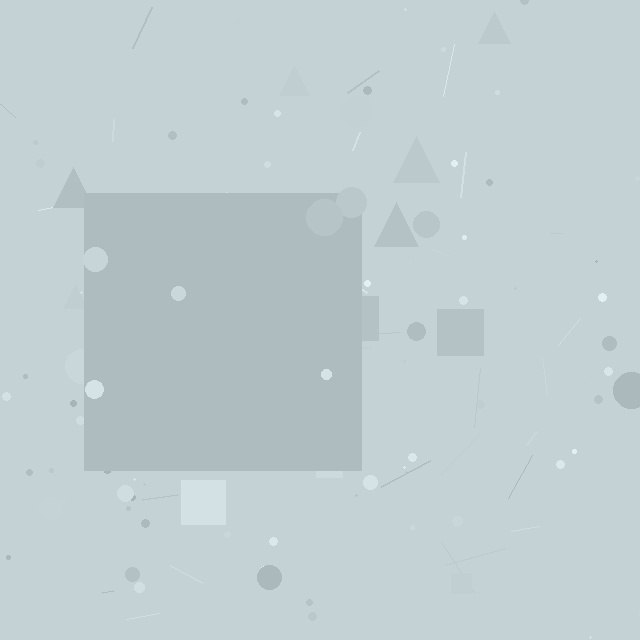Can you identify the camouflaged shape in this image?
The camouflaged shape is a square.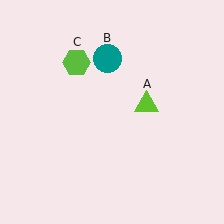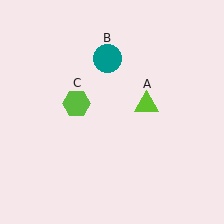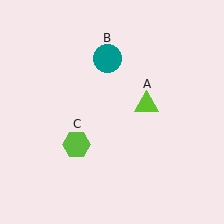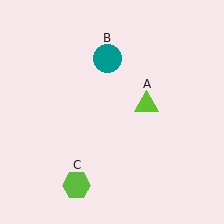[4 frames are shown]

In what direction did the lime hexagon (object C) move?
The lime hexagon (object C) moved down.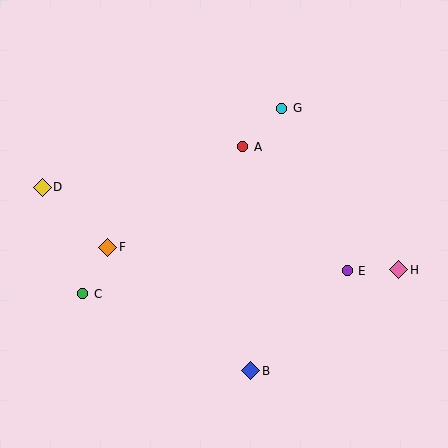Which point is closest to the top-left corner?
Point D is closest to the top-left corner.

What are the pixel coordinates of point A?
Point A is at (243, 147).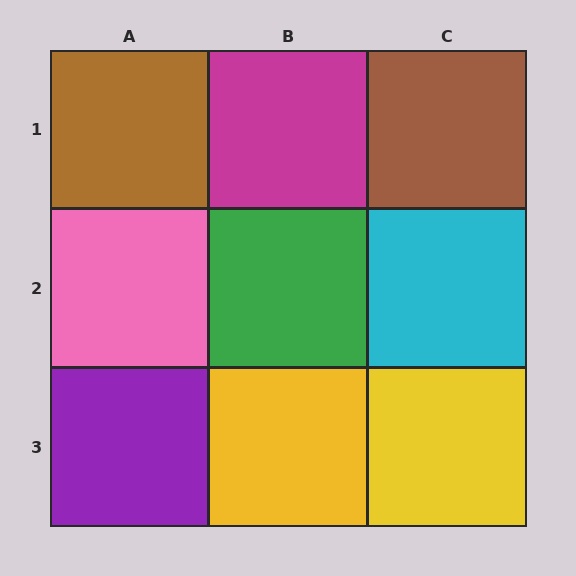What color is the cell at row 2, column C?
Cyan.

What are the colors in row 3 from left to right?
Purple, yellow, yellow.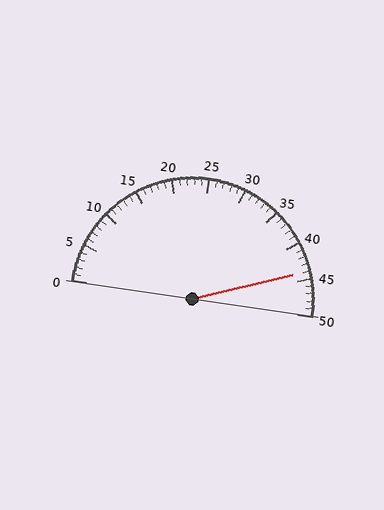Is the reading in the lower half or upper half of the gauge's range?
The reading is in the upper half of the range (0 to 50).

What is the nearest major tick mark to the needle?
The nearest major tick mark is 45.